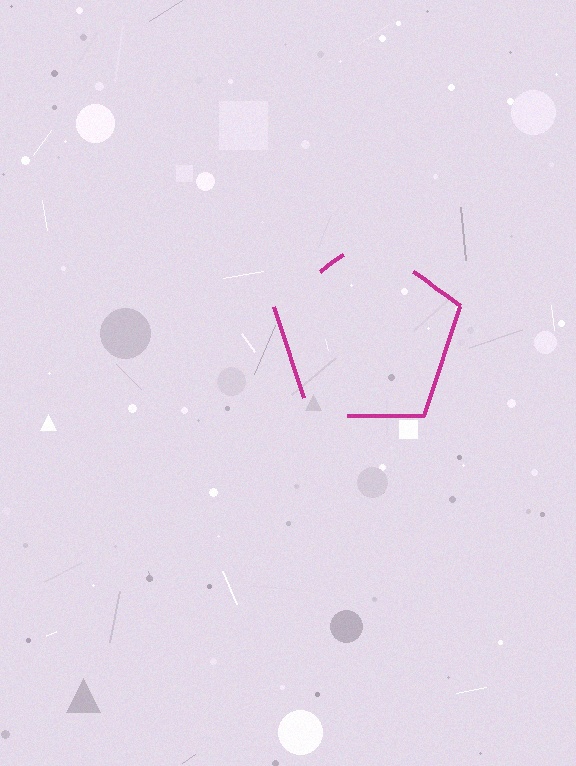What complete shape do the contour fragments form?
The contour fragments form a pentagon.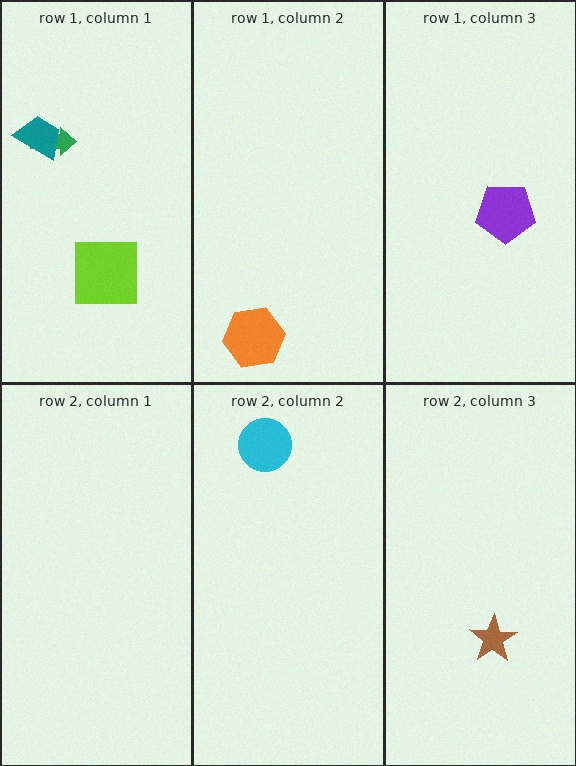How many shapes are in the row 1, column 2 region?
1.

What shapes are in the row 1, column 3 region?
The purple pentagon.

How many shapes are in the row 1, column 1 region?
3.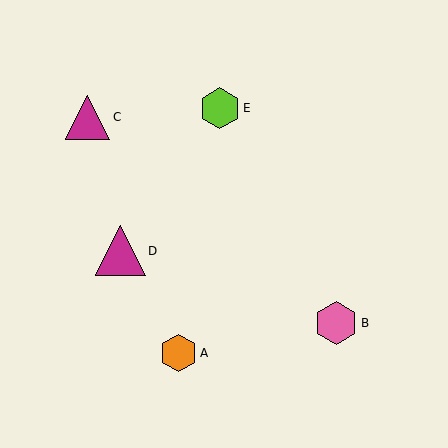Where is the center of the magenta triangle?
The center of the magenta triangle is at (87, 117).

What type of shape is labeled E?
Shape E is a lime hexagon.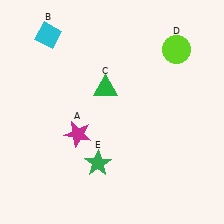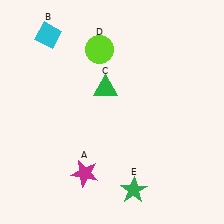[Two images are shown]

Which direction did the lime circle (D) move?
The lime circle (D) moved left.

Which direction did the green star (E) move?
The green star (E) moved right.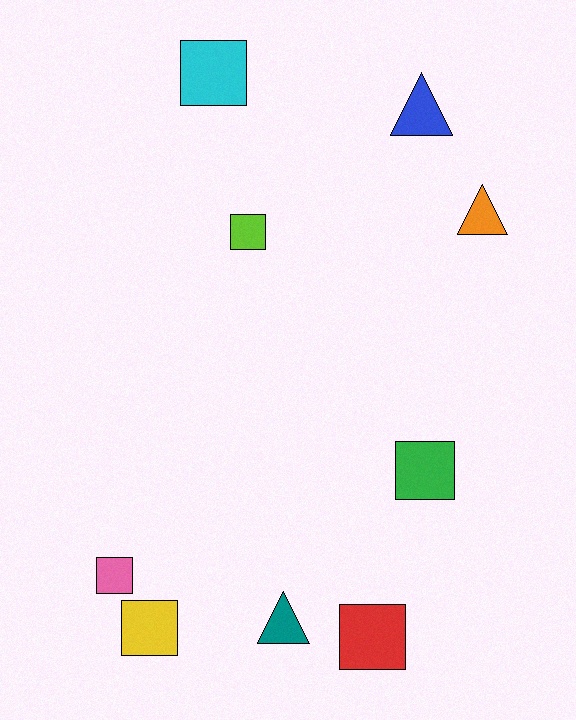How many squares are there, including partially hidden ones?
There are 6 squares.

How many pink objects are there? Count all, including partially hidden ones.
There is 1 pink object.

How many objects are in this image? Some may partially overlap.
There are 9 objects.